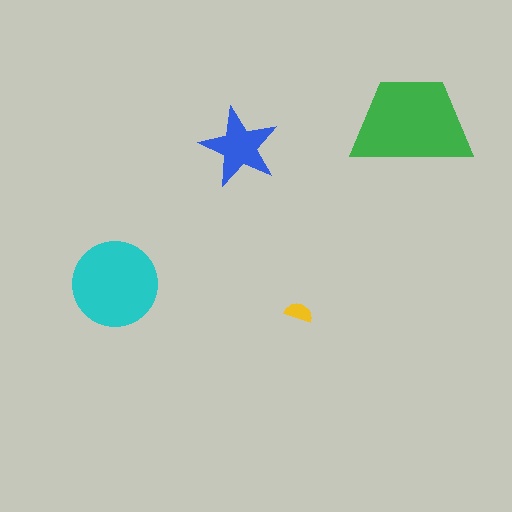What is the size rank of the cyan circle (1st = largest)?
2nd.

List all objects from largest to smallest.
The green trapezoid, the cyan circle, the blue star, the yellow semicircle.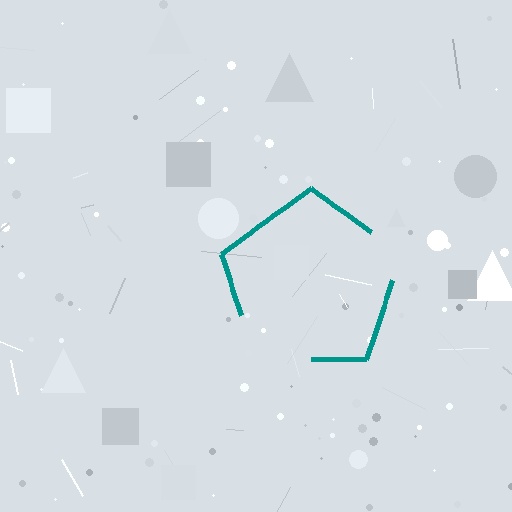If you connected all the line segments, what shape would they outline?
They would outline a pentagon.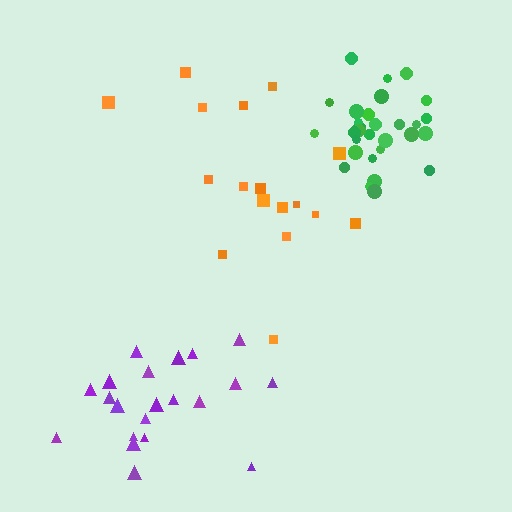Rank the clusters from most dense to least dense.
green, purple, orange.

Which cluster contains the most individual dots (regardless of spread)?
Green (31).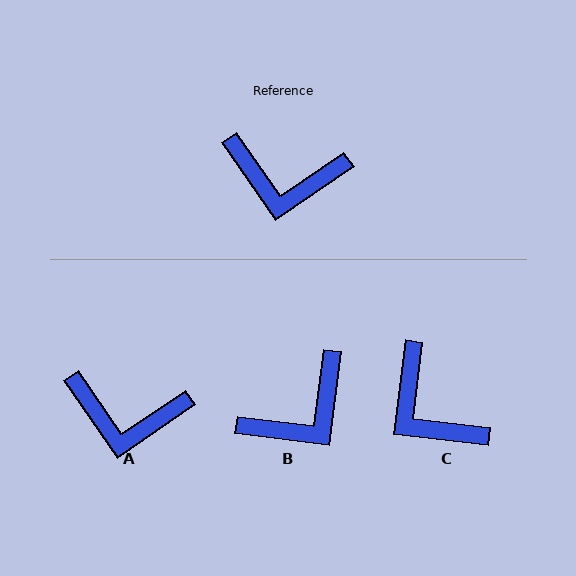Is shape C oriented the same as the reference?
No, it is off by about 41 degrees.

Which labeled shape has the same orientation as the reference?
A.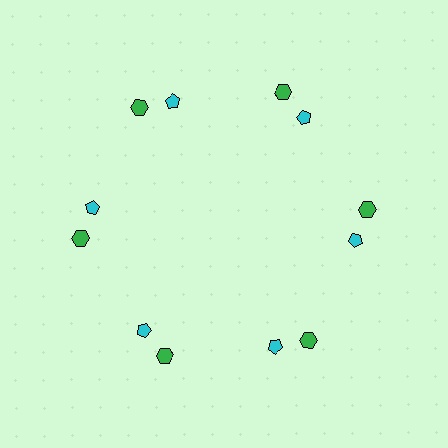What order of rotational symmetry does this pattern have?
This pattern has 6-fold rotational symmetry.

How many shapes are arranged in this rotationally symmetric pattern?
There are 12 shapes, arranged in 6 groups of 2.